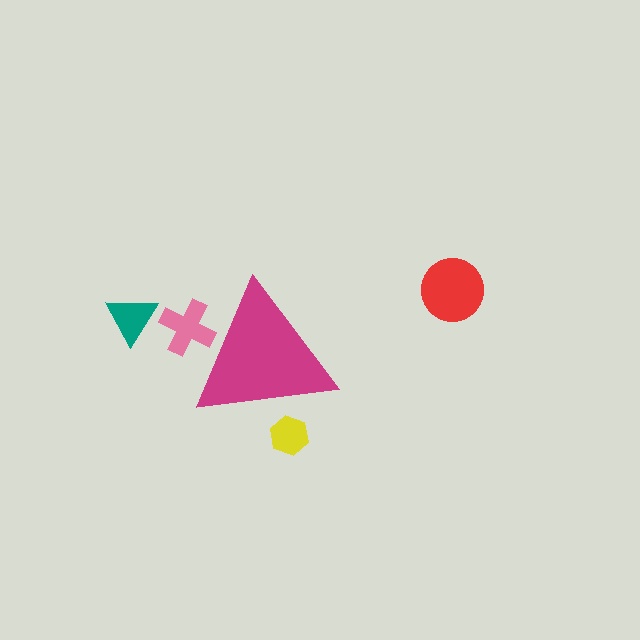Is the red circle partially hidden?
No, the red circle is fully visible.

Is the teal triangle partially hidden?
No, the teal triangle is fully visible.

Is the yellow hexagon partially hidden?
Yes, the yellow hexagon is partially hidden behind the magenta triangle.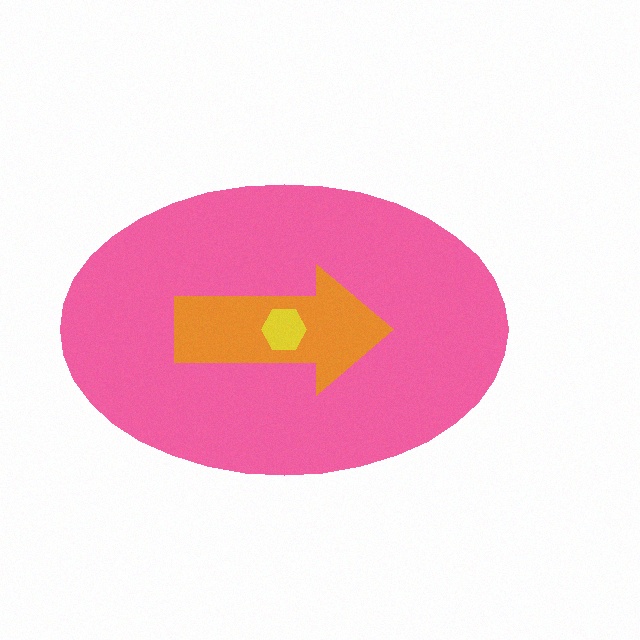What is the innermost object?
The yellow hexagon.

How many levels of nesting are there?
3.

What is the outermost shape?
The pink ellipse.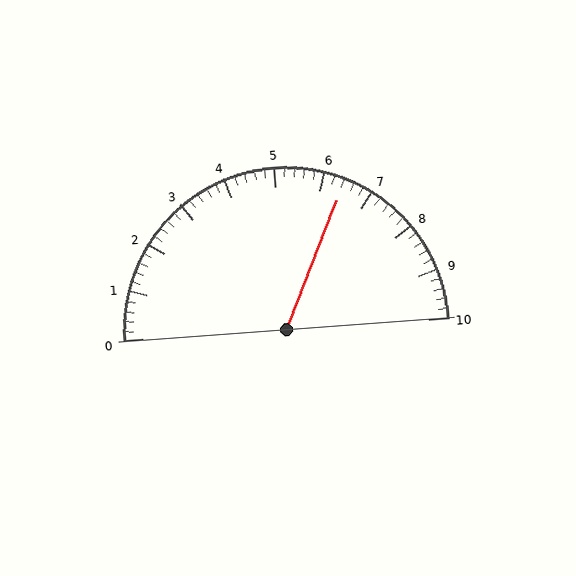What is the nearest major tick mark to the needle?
The nearest major tick mark is 6.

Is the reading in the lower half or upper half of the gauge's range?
The reading is in the upper half of the range (0 to 10).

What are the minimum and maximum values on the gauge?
The gauge ranges from 0 to 10.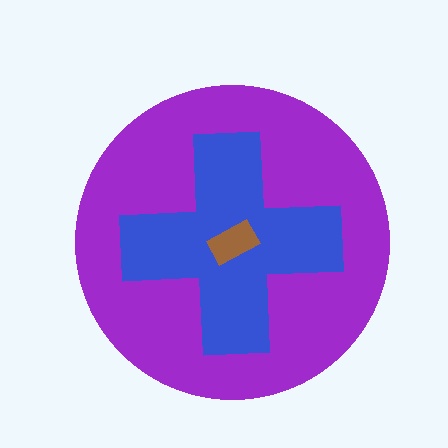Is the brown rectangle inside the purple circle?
Yes.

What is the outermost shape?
The purple circle.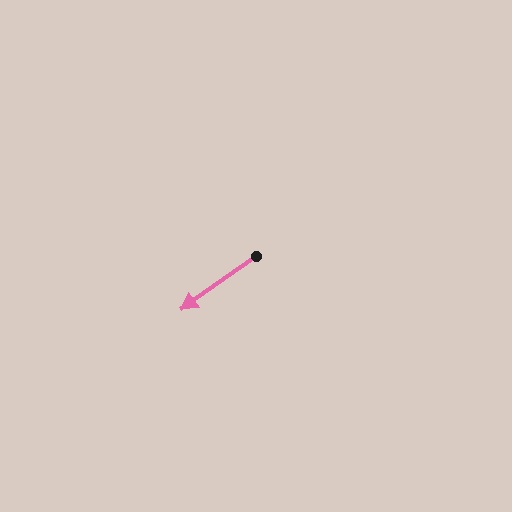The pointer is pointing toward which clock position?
Roughly 8 o'clock.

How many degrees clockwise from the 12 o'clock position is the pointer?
Approximately 235 degrees.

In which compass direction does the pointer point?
Southwest.